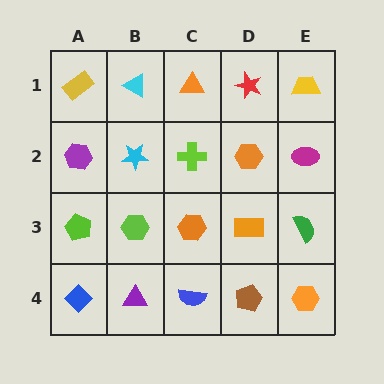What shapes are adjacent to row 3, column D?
An orange hexagon (row 2, column D), a brown pentagon (row 4, column D), an orange hexagon (row 3, column C), a green semicircle (row 3, column E).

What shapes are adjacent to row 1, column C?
A lime cross (row 2, column C), a cyan triangle (row 1, column B), a red star (row 1, column D).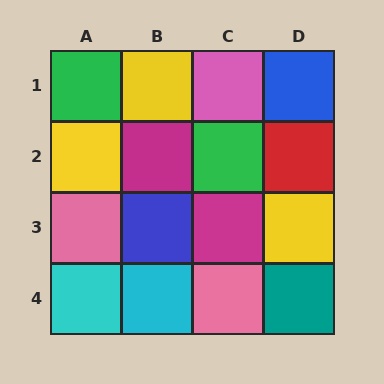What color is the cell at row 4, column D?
Teal.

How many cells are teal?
1 cell is teal.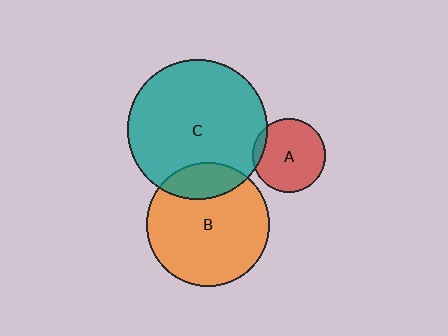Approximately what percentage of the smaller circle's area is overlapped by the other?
Approximately 10%.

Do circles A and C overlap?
Yes.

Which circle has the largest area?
Circle C (teal).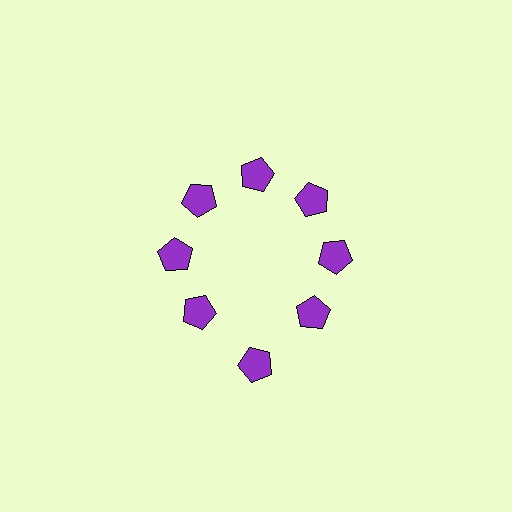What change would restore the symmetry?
The symmetry would be restored by moving it inward, back onto the ring so that all 8 pentagons sit at equal angles and equal distance from the center.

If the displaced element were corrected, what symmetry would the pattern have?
It would have 8-fold rotational symmetry — the pattern would map onto itself every 45 degrees.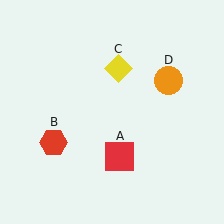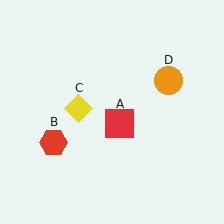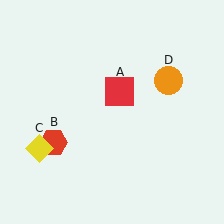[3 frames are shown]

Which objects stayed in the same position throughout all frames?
Red hexagon (object B) and orange circle (object D) remained stationary.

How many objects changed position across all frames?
2 objects changed position: red square (object A), yellow diamond (object C).